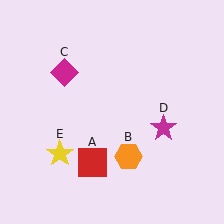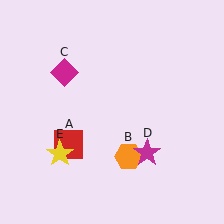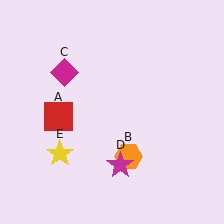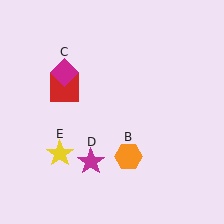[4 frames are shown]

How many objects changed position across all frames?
2 objects changed position: red square (object A), magenta star (object D).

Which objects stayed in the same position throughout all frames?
Orange hexagon (object B) and magenta diamond (object C) and yellow star (object E) remained stationary.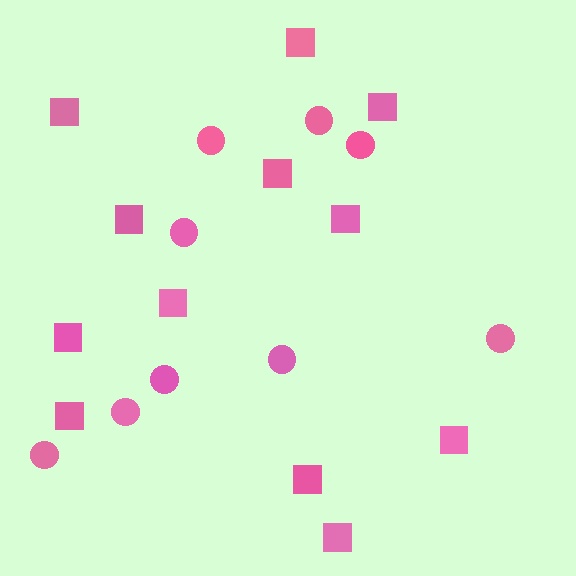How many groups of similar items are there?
There are 2 groups: one group of circles (9) and one group of squares (12).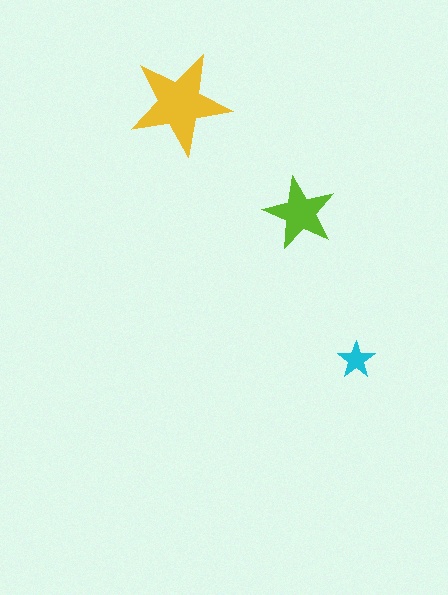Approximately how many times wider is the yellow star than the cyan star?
About 2.5 times wider.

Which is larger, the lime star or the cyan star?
The lime one.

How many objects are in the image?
There are 3 objects in the image.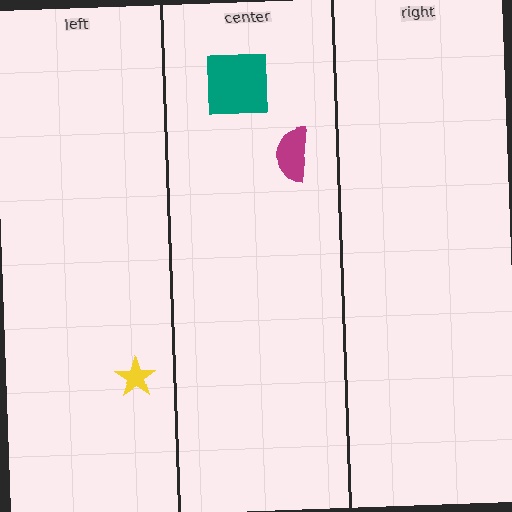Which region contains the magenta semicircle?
The center region.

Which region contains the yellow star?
The left region.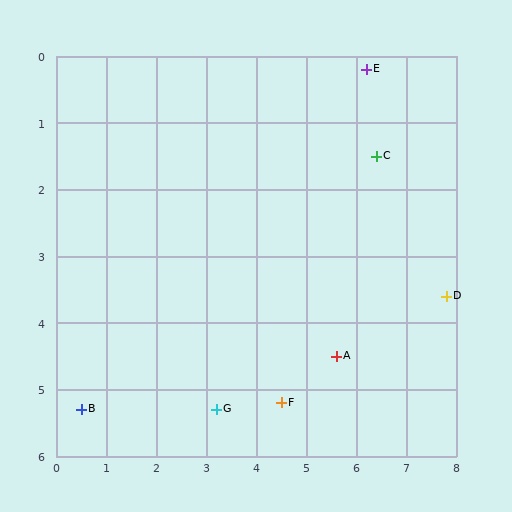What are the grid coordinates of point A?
Point A is at approximately (5.6, 4.5).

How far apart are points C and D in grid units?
Points C and D are about 2.5 grid units apart.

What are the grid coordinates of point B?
Point B is at approximately (0.5, 5.3).